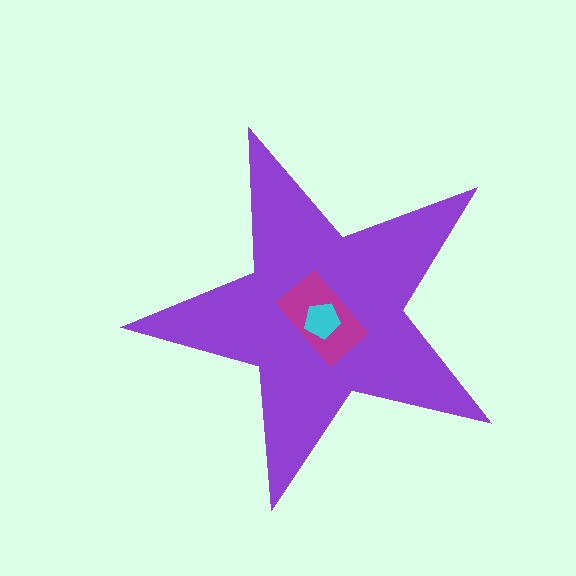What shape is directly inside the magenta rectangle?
The cyan pentagon.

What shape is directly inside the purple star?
The magenta rectangle.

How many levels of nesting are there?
3.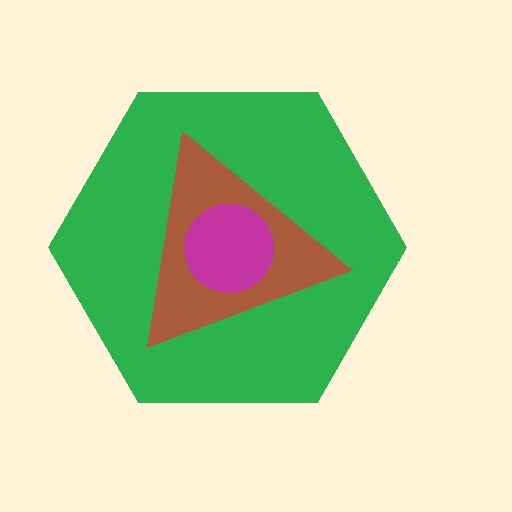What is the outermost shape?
The green hexagon.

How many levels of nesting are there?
3.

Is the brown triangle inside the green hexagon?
Yes.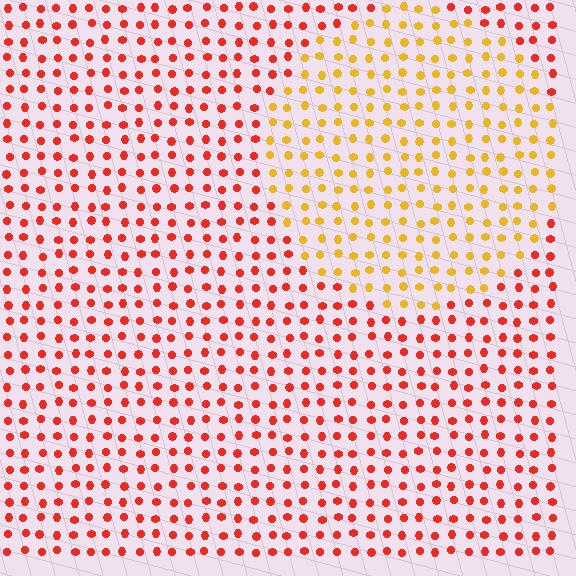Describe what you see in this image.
The image is filled with small red elements in a uniform arrangement. A circle-shaped region is visible where the elements are tinted to a slightly different hue, forming a subtle color boundary.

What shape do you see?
I see a circle.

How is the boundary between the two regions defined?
The boundary is defined purely by a slight shift in hue (about 43 degrees). Spacing, size, and orientation are identical on both sides.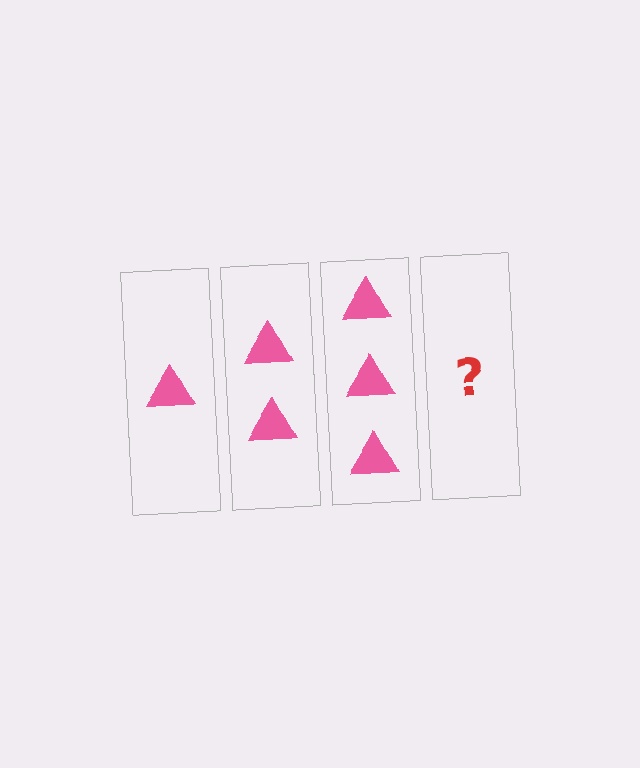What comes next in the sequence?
The next element should be 4 triangles.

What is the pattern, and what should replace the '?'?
The pattern is that each step adds one more triangle. The '?' should be 4 triangles.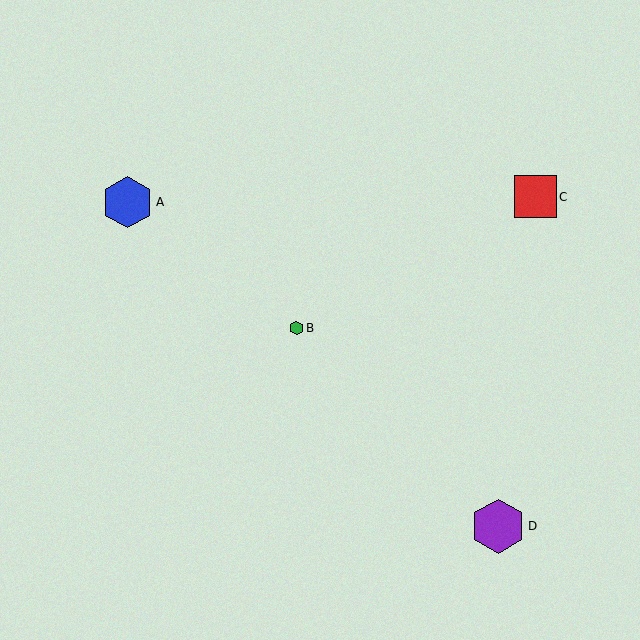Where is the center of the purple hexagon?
The center of the purple hexagon is at (498, 526).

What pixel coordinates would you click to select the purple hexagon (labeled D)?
Click at (498, 526) to select the purple hexagon D.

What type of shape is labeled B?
Shape B is a green hexagon.